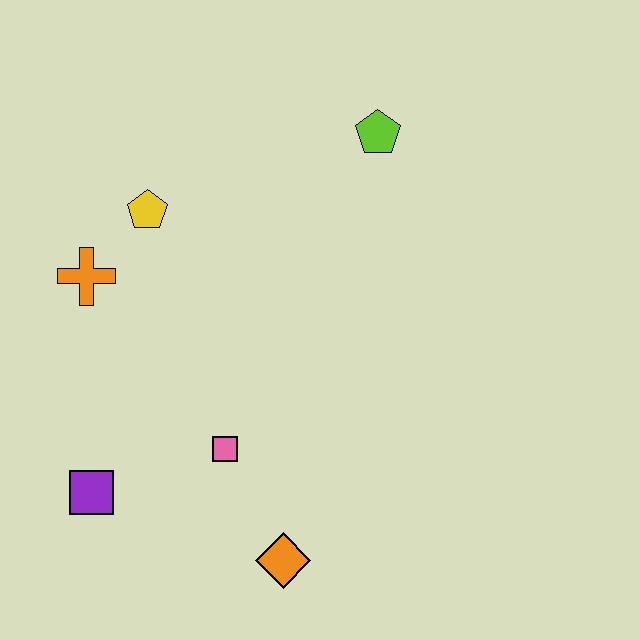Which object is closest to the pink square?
The orange diamond is closest to the pink square.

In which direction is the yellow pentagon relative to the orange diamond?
The yellow pentagon is above the orange diamond.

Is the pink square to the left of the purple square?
No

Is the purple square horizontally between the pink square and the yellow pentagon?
No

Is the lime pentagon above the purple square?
Yes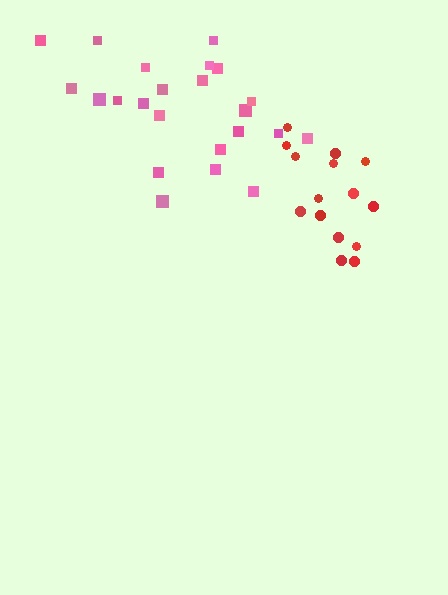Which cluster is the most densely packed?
Pink.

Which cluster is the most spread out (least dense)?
Red.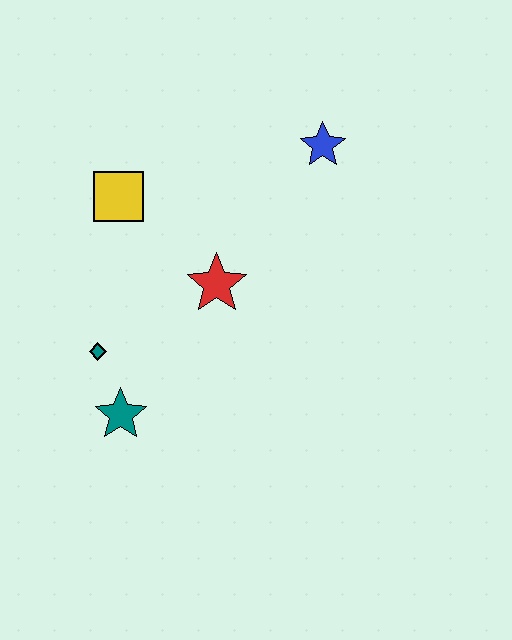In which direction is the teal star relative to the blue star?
The teal star is below the blue star.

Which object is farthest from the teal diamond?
The blue star is farthest from the teal diamond.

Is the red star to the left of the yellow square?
No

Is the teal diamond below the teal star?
No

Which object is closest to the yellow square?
The red star is closest to the yellow square.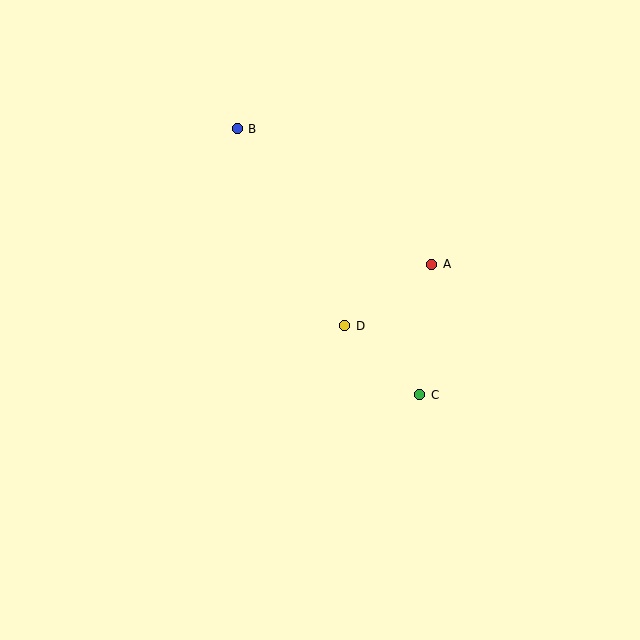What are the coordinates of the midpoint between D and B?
The midpoint between D and B is at (291, 227).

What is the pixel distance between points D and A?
The distance between D and A is 107 pixels.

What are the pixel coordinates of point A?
Point A is at (432, 264).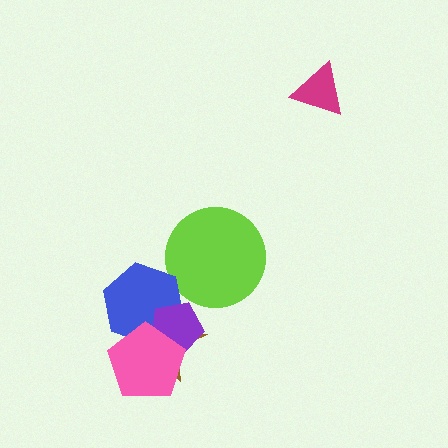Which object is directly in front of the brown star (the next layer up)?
The blue hexagon is directly in front of the brown star.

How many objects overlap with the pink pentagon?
3 objects overlap with the pink pentagon.